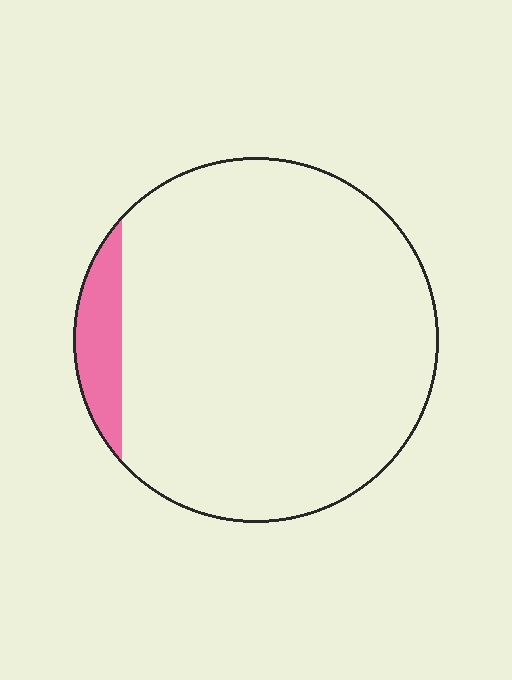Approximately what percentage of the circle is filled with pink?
Approximately 10%.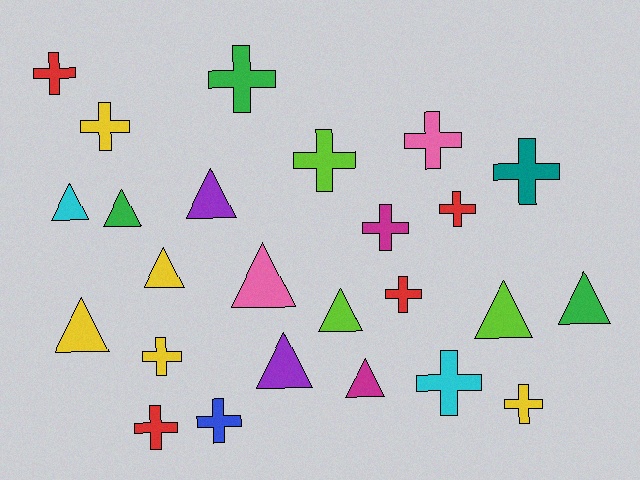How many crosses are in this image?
There are 14 crosses.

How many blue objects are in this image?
There is 1 blue object.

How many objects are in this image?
There are 25 objects.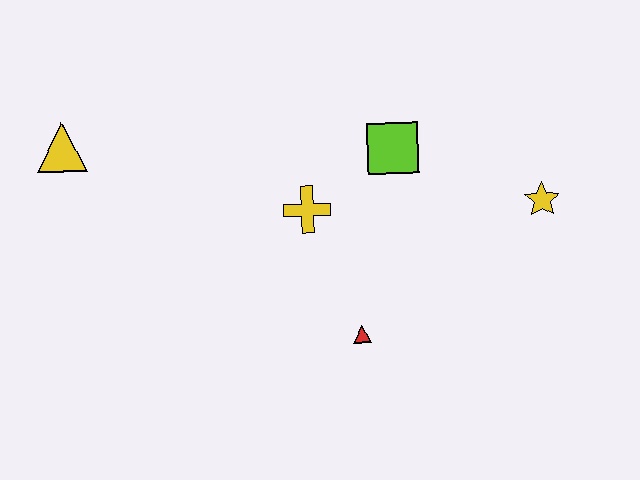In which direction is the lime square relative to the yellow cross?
The lime square is to the right of the yellow cross.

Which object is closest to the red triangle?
The yellow cross is closest to the red triangle.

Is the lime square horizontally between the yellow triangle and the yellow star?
Yes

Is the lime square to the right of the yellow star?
No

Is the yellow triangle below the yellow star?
No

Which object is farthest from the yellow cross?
The yellow triangle is farthest from the yellow cross.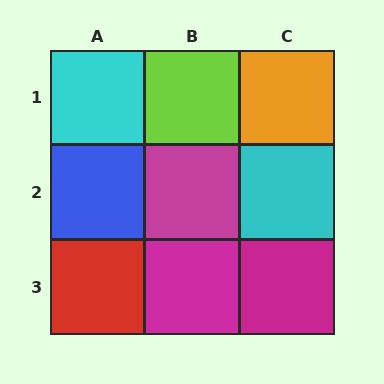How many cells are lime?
1 cell is lime.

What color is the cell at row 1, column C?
Orange.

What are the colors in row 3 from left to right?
Red, magenta, magenta.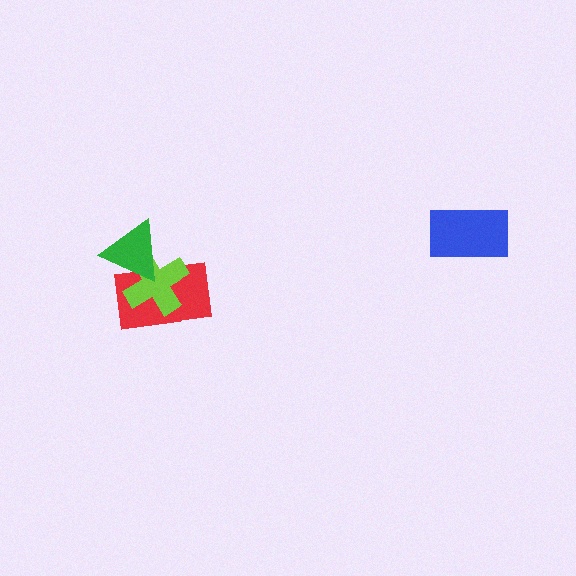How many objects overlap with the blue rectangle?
0 objects overlap with the blue rectangle.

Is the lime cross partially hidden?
Yes, it is partially covered by another shape.